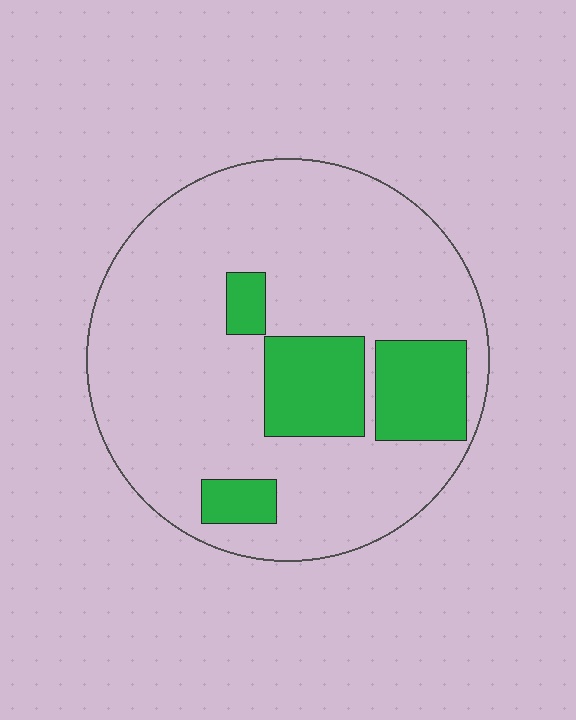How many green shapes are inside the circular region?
4.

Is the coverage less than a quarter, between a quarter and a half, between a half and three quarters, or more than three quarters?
Less than a quarter.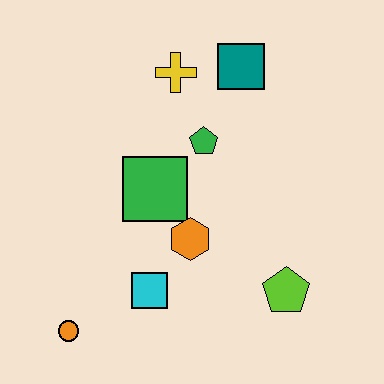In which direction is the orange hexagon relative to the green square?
The orange hexagon is below the green square.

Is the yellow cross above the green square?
Yes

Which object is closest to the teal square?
The yellow cross is closest to the teal square.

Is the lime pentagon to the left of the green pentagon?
No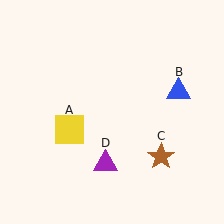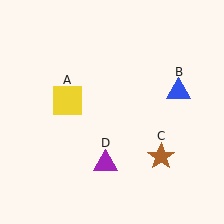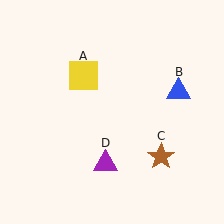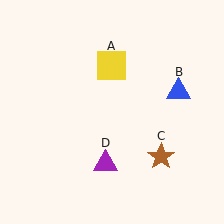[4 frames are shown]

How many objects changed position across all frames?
1 object changed position: yellow square (object A).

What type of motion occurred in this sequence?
The yellow square (object A) rotated clockwise around the center of the scene.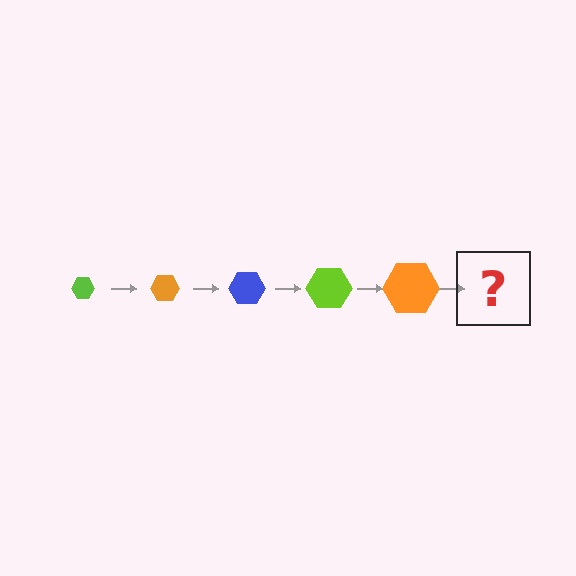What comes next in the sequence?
The next element should be a blue hexagon, larger than the previous one.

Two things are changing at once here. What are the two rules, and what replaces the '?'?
The two rules are that the hexagon grows larger each step and the color cycles through lime, orange, and blue. The '?' should be a blue hexagon, larger than the previous one.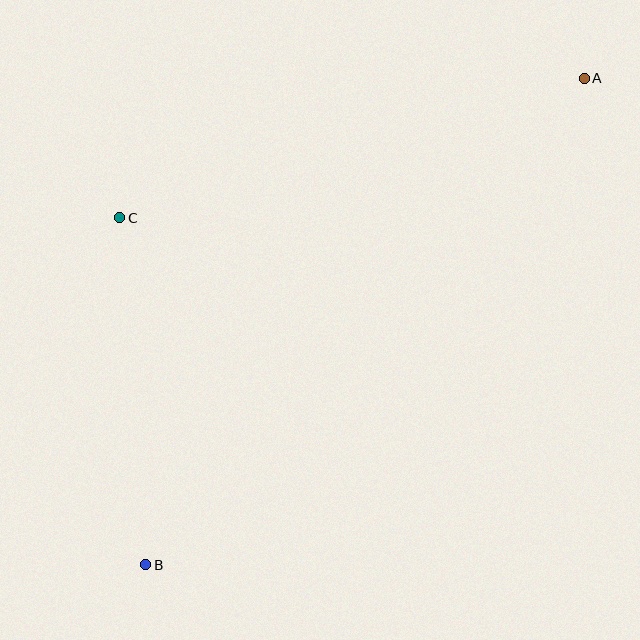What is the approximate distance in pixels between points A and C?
The distance between A and C is approximately 484 pixels.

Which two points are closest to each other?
Points B and C are closest to each other.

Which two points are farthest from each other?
Points A and B are farthest from each other.